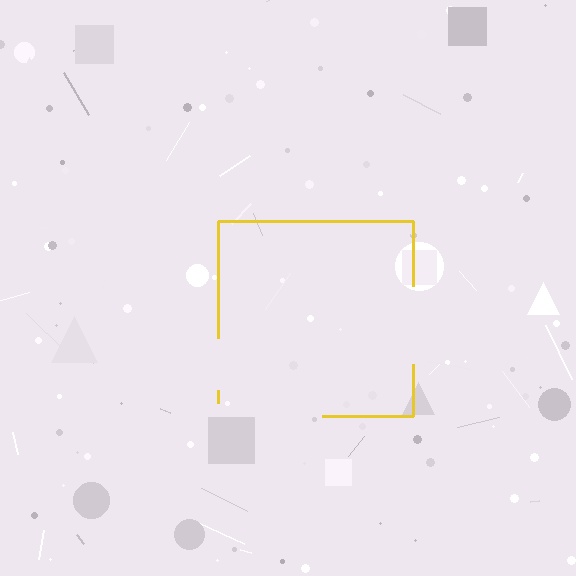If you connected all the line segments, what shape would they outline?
They would outline a square.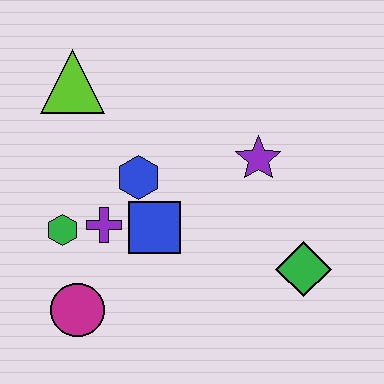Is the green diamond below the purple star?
Yes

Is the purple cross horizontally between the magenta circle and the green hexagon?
No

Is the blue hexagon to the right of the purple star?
No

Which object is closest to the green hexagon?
The purple cross is closest to the green hexagon.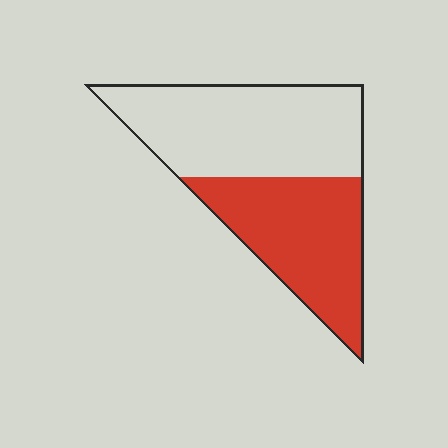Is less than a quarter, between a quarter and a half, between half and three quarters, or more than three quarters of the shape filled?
Between a quarter and a half.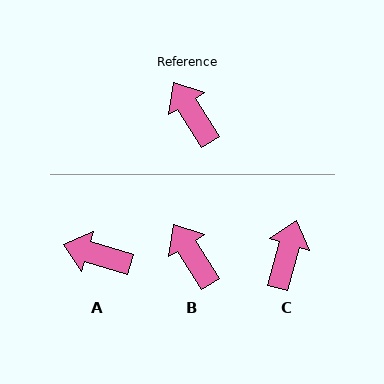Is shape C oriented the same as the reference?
No, it is off by about 48 degrees.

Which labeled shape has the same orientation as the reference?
B.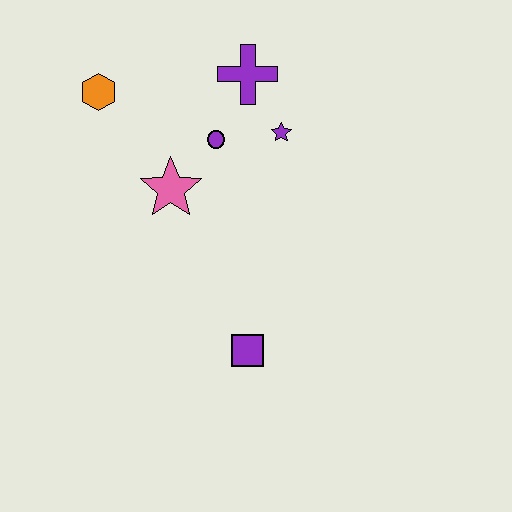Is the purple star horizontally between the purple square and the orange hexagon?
No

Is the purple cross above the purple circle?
Yes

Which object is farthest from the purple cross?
The purple square is farthest from the purple cross.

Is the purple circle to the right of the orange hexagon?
Yes